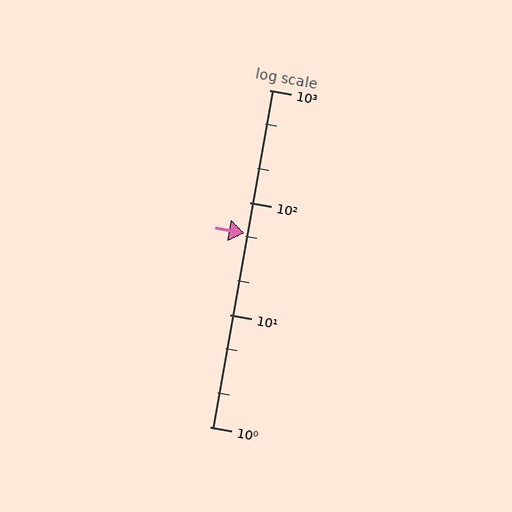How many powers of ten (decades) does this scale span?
The scale spans 3 decades, from 1 to 1000.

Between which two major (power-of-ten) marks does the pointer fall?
The pointer is between 10 and 100.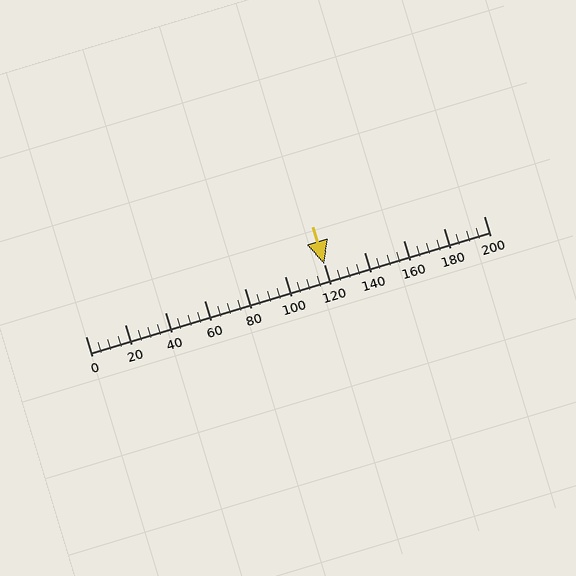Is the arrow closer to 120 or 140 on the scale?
The arrow is closer to 120.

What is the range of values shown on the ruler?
The ruler shows values from 0 to 200.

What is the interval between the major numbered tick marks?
The major tick marks are spaced 20 units apart.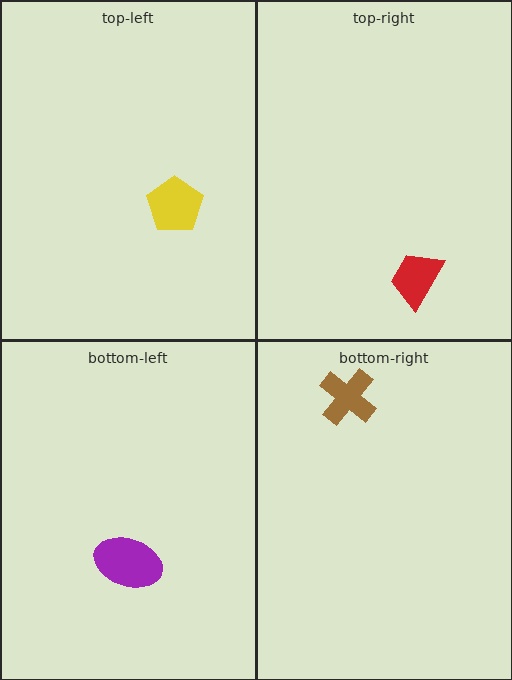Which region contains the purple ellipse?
The bottom-left region.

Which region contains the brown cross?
The bottom-right region.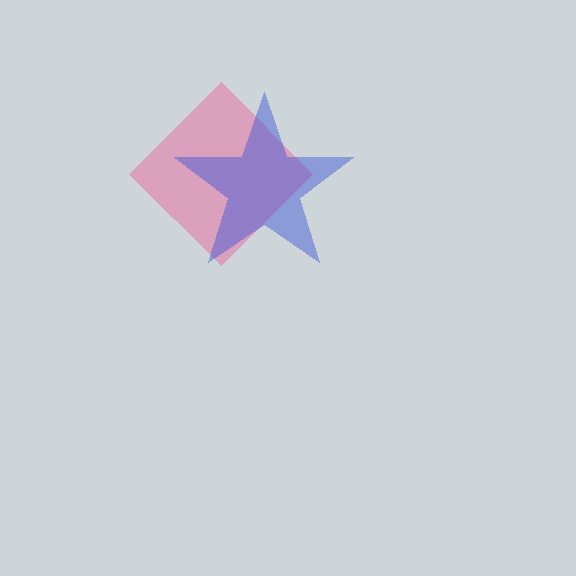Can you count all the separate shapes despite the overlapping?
Yes, there are 2 separate shapes.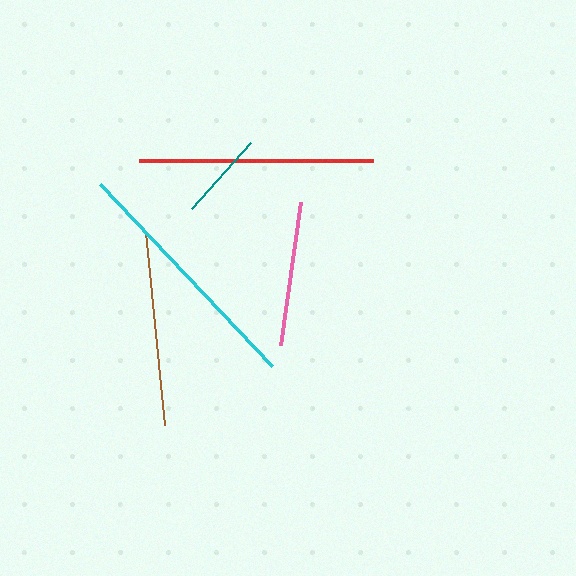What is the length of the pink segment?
The pink segment is approximately 144 pixels long.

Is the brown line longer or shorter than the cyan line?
The cyan line is longer than the brown line.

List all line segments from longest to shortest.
From longest to shortest: cyan, red, brown, pink, teal.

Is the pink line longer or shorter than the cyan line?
The cyan line is longer than the pink line.